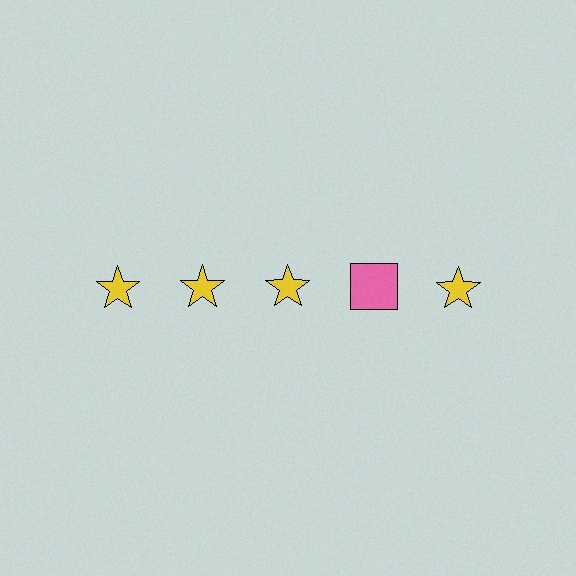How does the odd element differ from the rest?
It differs in both color (pink instead of yellow) and shape (square instead of star).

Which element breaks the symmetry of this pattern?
The pink square in the top row, second from right column breaks the symmetry. All other shapes are yellow stars.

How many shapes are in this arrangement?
There are 5 shapes arranged in a grid pattern.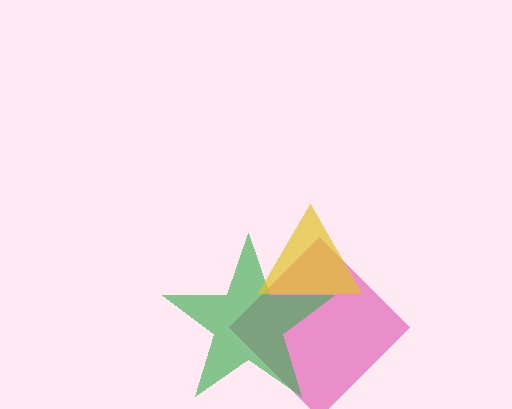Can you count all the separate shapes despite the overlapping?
Yes, there are 3 separate shapes.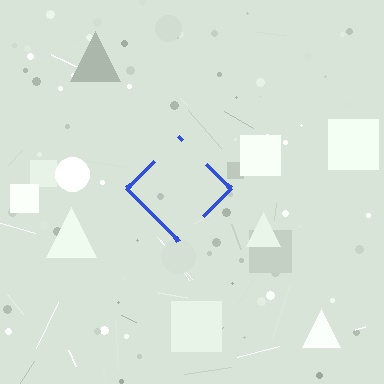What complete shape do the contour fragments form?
The contour fragments form a diamond.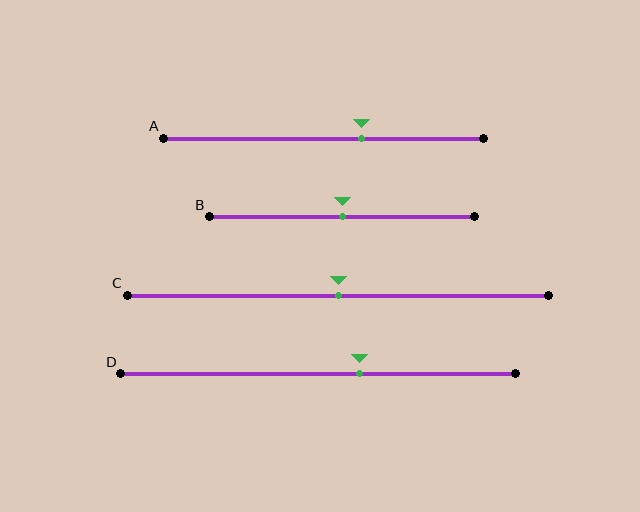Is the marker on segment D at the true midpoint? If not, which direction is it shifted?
No, the marker on segment D is shifted to the right by about 11% of the segment length.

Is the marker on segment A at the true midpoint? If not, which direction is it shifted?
No, the marker on segment A is shifted to the right by about 12% of the segment length.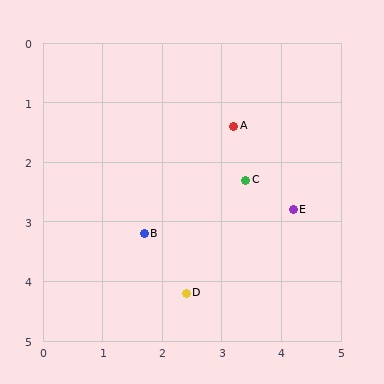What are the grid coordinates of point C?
Point C is at approximately (3.4, 2.3).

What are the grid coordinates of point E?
Point E is at approximately (4.2, 2.8).